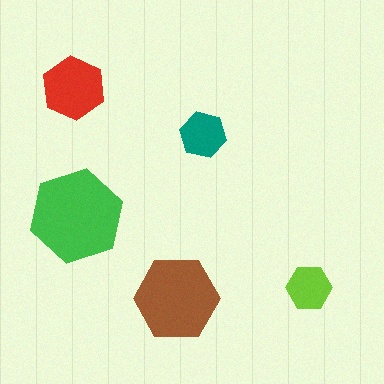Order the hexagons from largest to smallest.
the green one, the brown one, the red one, the teal one, the lime one.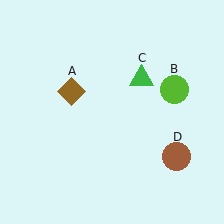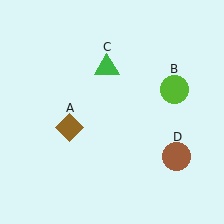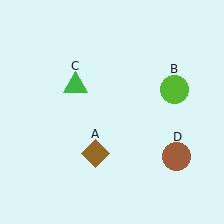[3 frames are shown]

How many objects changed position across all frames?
2 objects changed position: brown diamond (object A), green triangle (object C).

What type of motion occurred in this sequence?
The brown diamond (object A), green triangle (object C) rotated counterclockwise around the center of the scene.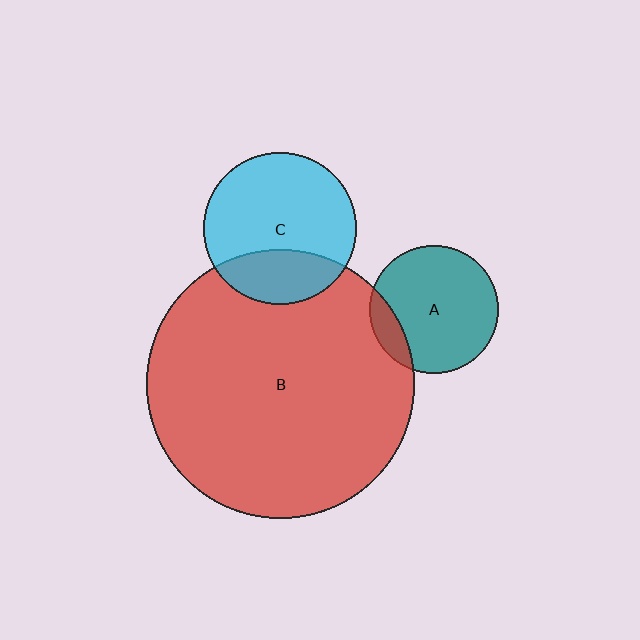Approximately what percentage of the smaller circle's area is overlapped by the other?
Approximately 15%.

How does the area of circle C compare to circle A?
Approximately 1.4 times.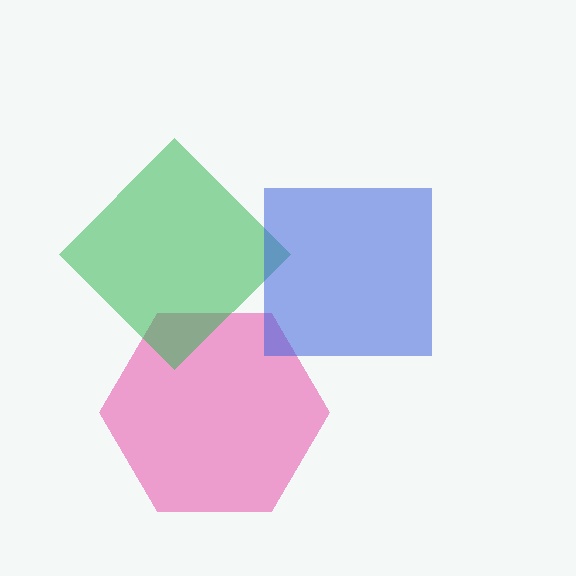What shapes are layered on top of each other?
The layered shapes are: a pink hexagon, a green diamond, a blue square.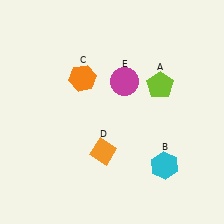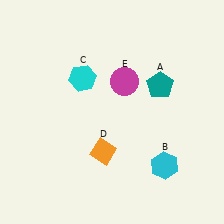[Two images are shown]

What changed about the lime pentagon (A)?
In Image 1, A is lime. In Image 2, it changed to teal.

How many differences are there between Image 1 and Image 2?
There are 2 differences between the two images.